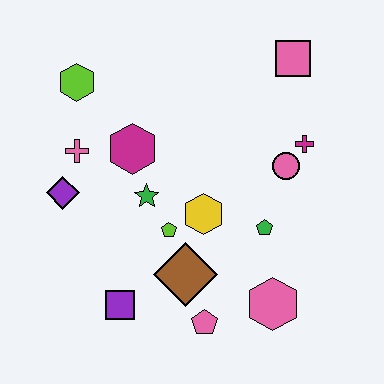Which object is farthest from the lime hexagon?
The pink hexagon is farthest from the lime hexagon.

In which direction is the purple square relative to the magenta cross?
The purple square is to the left of the magenta cross.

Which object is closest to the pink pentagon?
The brown diamond is closest to the pink pentagon.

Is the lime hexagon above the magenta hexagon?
Yes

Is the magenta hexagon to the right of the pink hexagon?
No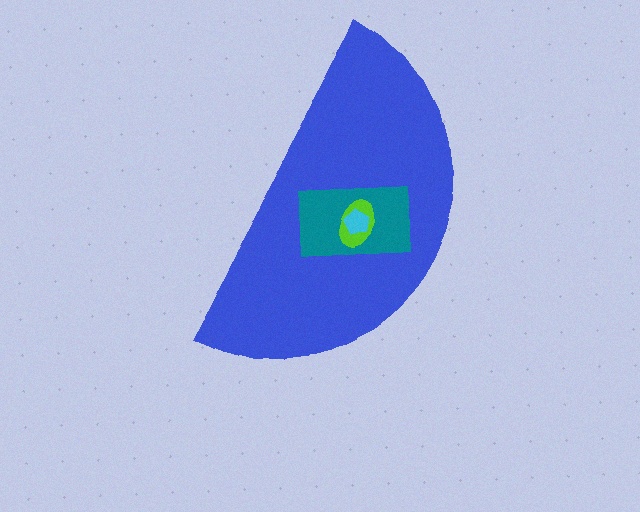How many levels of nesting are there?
4.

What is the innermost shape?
The cyan pentagon.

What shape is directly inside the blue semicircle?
The teal rectangle.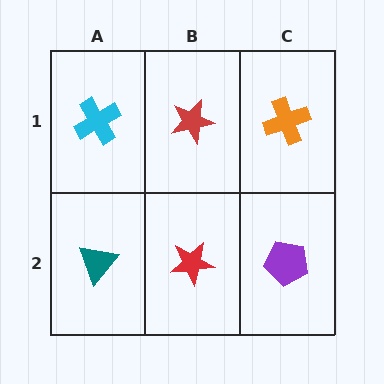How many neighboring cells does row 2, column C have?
2.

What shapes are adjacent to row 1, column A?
A teal triangle (row 2, column A), a red star (row 1, column B).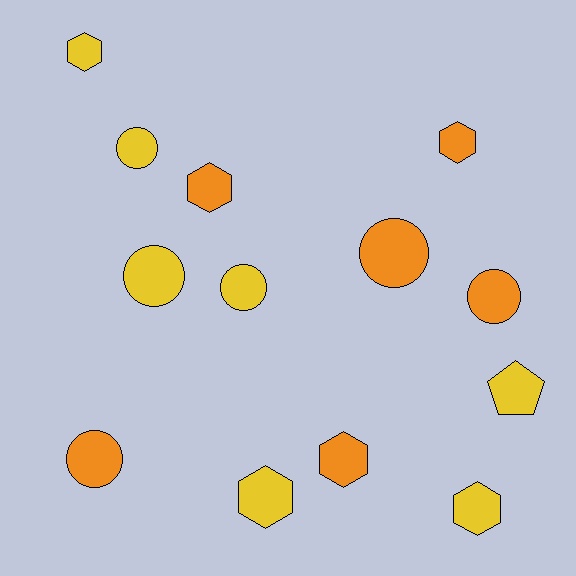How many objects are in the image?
There are 13 objects.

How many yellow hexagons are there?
There are 3 yellow hexagons.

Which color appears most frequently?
Yellow, with 7 objects.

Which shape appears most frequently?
Circle, with 6 objects.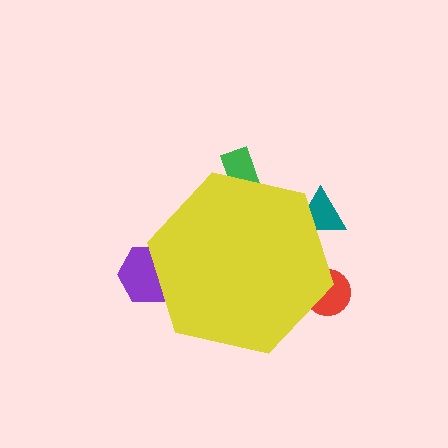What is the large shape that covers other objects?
A yellow hexagon.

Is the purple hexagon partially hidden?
Yes, the purple hexagon is partially hidden behind the yellow hexagon.